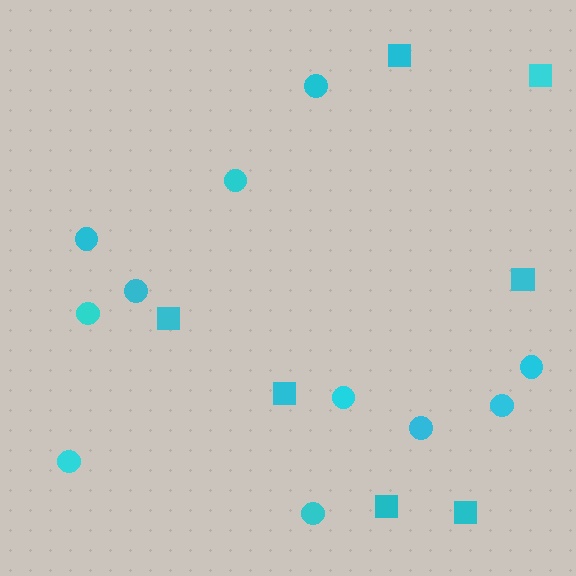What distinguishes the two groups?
There are 2 groups: one group of circles (11) and one group of squares (7).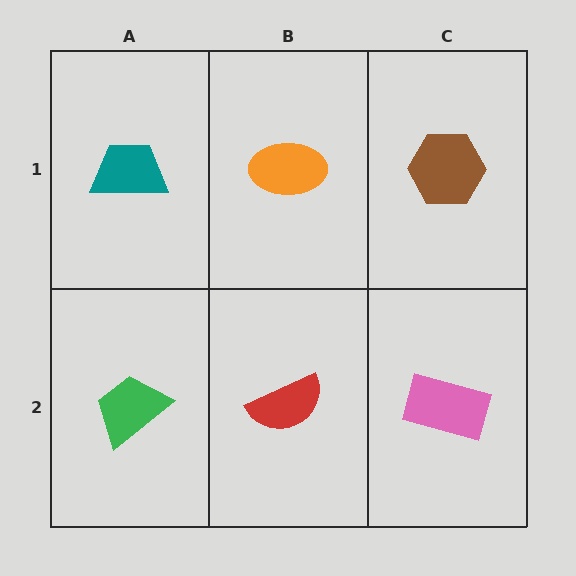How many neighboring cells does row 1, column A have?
2.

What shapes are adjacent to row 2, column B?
An orange ellipse (row 1, column B), a green trapezoid (row 2, column A), a pink rectangle (row 2, column C).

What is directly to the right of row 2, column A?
A red semicircle.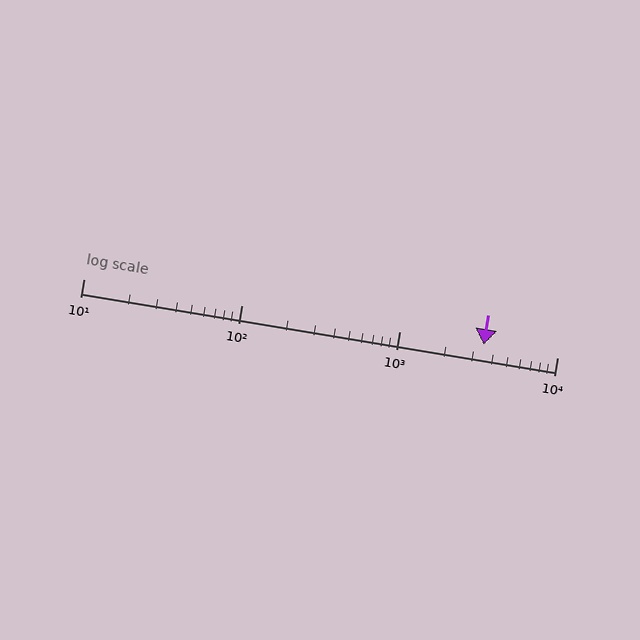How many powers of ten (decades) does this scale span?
The scale spans 3 decades, from 10 to 10000.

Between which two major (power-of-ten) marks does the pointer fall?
The pointer is between 1000 and 10000.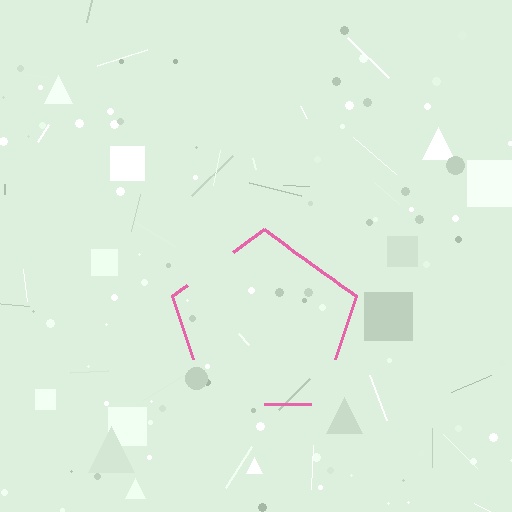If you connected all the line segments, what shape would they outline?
They would outline a pentagon.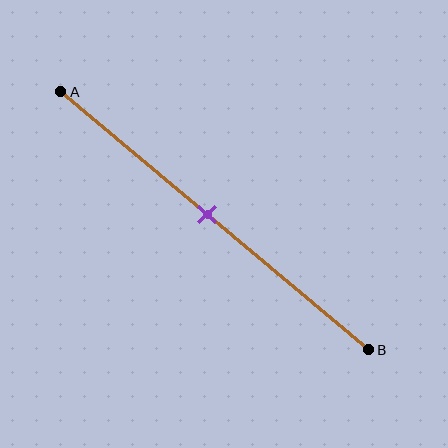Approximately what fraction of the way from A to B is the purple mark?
The purple mark is approximately 50% of the way from A to B.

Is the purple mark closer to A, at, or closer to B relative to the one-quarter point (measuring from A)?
The purple mark is closer to point B than the one-quarter point of segment AB.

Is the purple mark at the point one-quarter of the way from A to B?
No, the mark is at about 50% from A, not at the 25% one-quarter point.